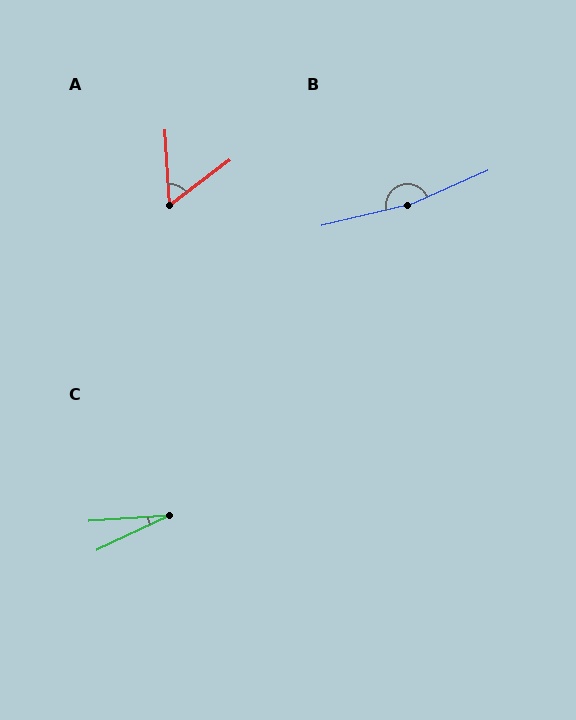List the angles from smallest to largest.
C (21°), A (57°), B (170°).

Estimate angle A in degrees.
Approximately 57 degrees.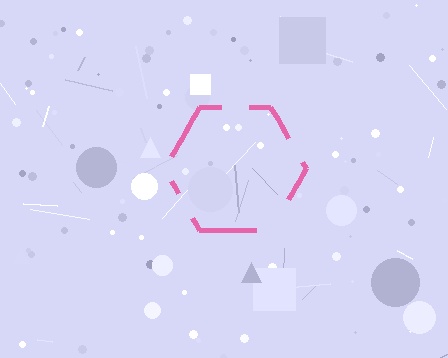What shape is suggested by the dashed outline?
The dashed outline suggests a hexagon.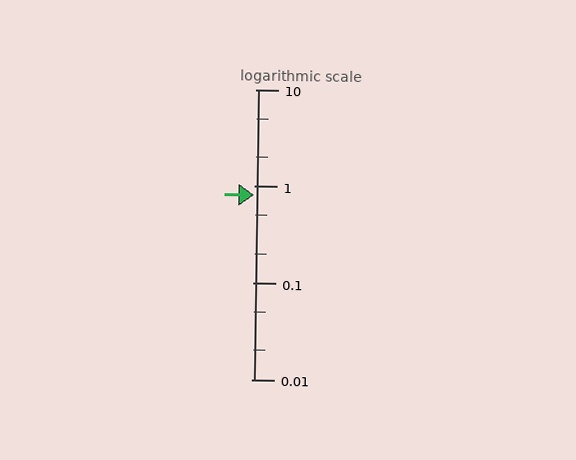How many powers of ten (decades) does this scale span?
The scale spans 3 decades, from 0.01 to 10.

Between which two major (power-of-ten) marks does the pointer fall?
The pointer is between 0.1 and 1.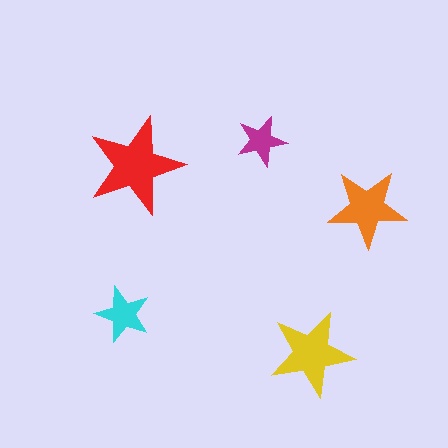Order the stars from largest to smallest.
the red one, the yellow one, the orange one, the cyan one, the magenta one.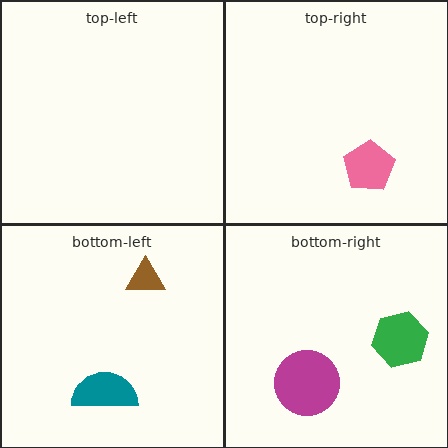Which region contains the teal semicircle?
The bottom-left region.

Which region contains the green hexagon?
The bottom-right region.